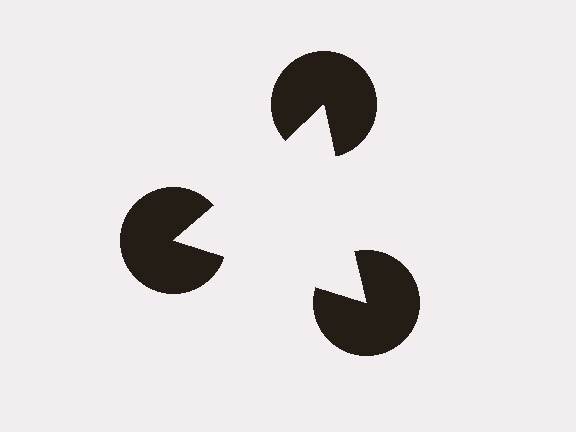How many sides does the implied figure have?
3 sides.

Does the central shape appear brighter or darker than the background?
It typically appears slightly brighter than the background, even though no actual brightness change is drawn.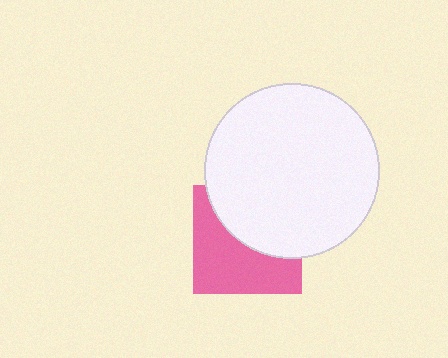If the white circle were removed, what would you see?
You would see the complete pink square.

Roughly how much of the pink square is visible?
About half of it is visible (roughly 53%).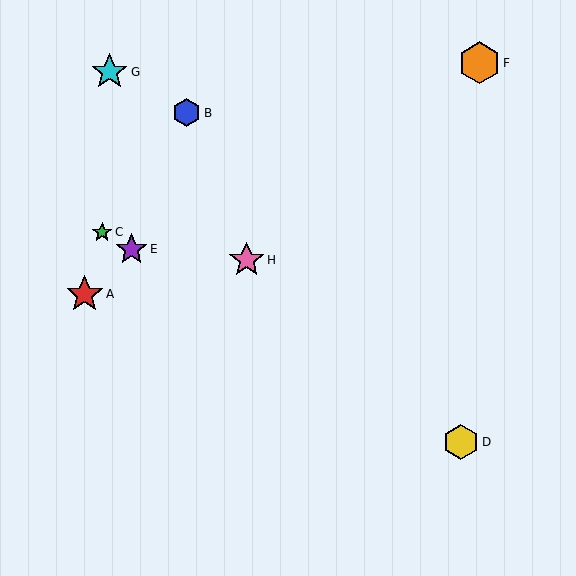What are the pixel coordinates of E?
Object E is at (131, 249).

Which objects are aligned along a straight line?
Objects C, D, E are aligned along a straight line.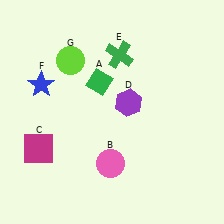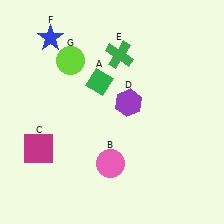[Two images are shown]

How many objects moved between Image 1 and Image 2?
1 object moved between the two images.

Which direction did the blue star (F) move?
The blue star (F) moved up.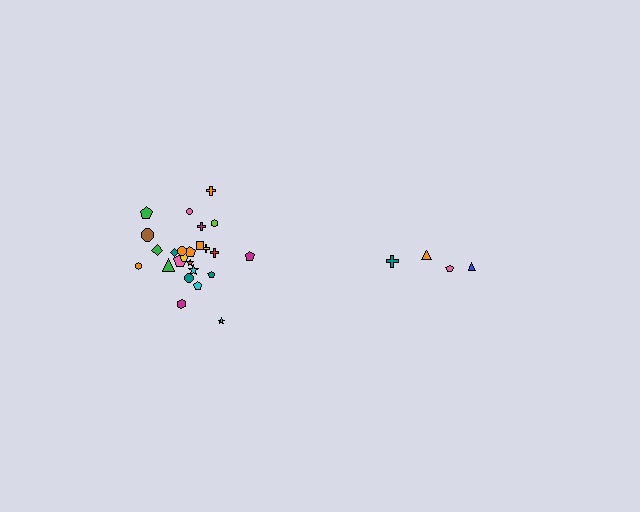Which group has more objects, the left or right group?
The left group.